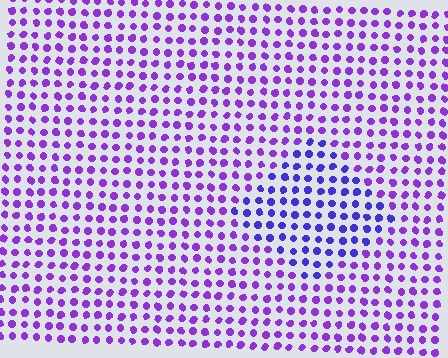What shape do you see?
I see a diamond.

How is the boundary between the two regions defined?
The boundary is defined purely by a slight shift in hue (about 30 degrees). Spacing, size, and orientation are identical on both sides.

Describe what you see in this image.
The image is filled with small purple elements in a uniform arrangement. A diamond-shaped region is visible where the elements are tinted to a slightly different hue, forming a subtle color boundary.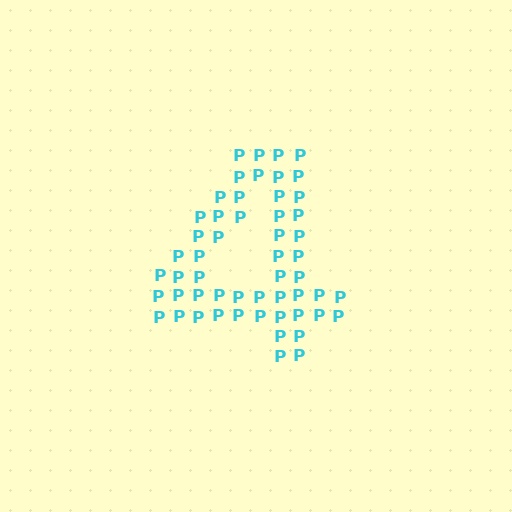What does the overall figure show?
The overall figure shows the digit 4.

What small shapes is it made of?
It is made of small letter P's.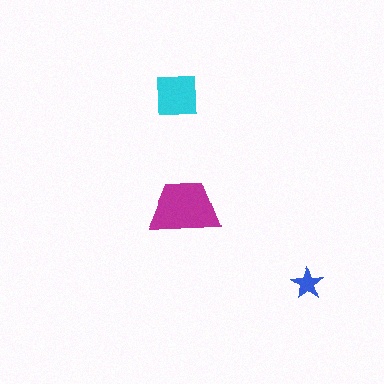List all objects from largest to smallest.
The magenta trapezoid, the cyan square, the blue star.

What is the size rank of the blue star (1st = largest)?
3rd.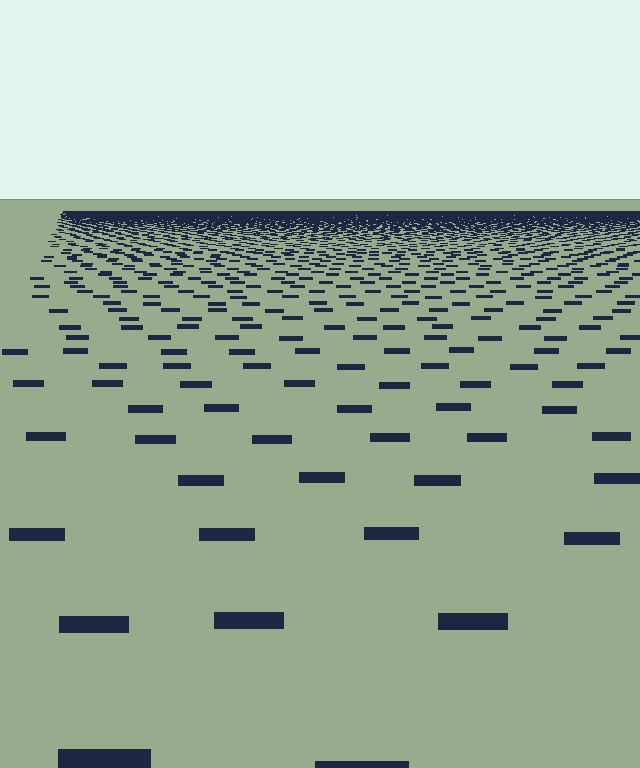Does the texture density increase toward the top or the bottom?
Density increases toward the top.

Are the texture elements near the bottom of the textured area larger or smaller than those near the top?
Larger. Near the bottom, elements are closer to the viewer and appear at a bigger on-screen size.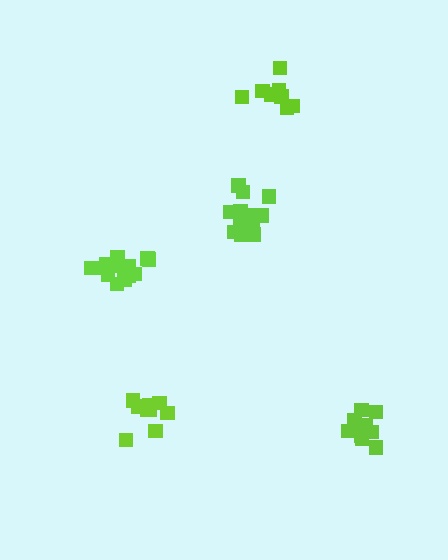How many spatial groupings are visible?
There are 5 spatial groupings.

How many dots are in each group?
Group 1: 9 dots, Group 2: 9 dots, Group 3: 8 dots, Group 4: 13 dots, Group 5: 14 dots (53 total).